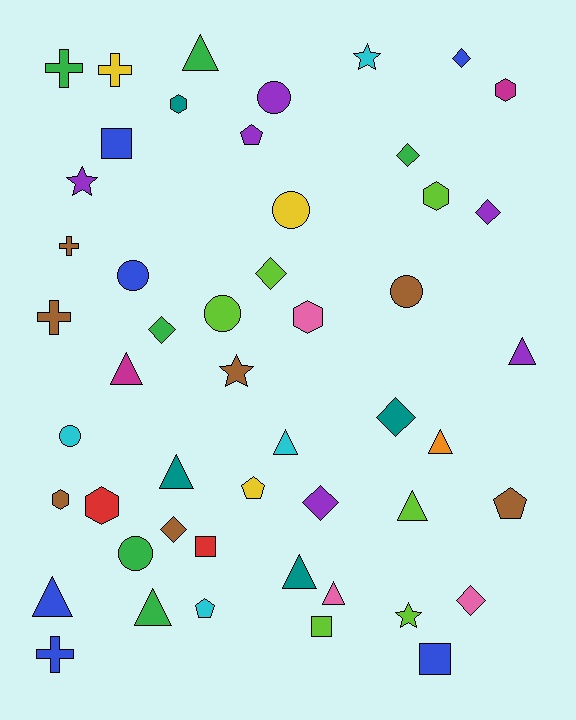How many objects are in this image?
There are 50 objects.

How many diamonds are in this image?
There are 9 diamonds.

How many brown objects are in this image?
There are 7 brown objects.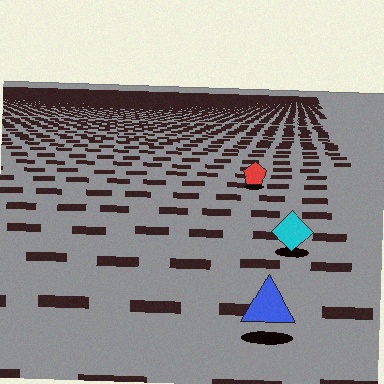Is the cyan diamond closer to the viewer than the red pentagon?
Yes. The cyan diamond is closer — you can tell from the texture gradient: the ground texture is coarser near it.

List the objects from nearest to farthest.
From nearest to farthest: the blue triangle, the cyan diamond, the red pentagon.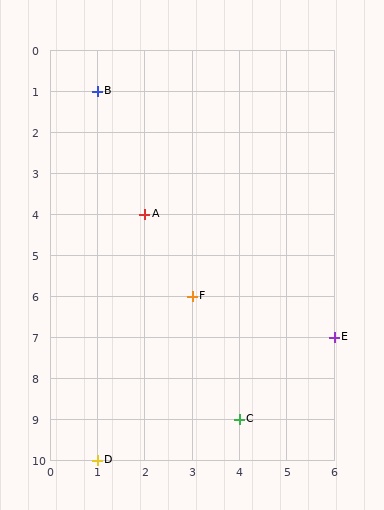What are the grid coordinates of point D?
Point D is at grid coordinates (1, 10).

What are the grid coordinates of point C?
Point C is at grid coordinates (4, 9).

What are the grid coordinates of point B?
Point B is at grid coordinates (1, 1).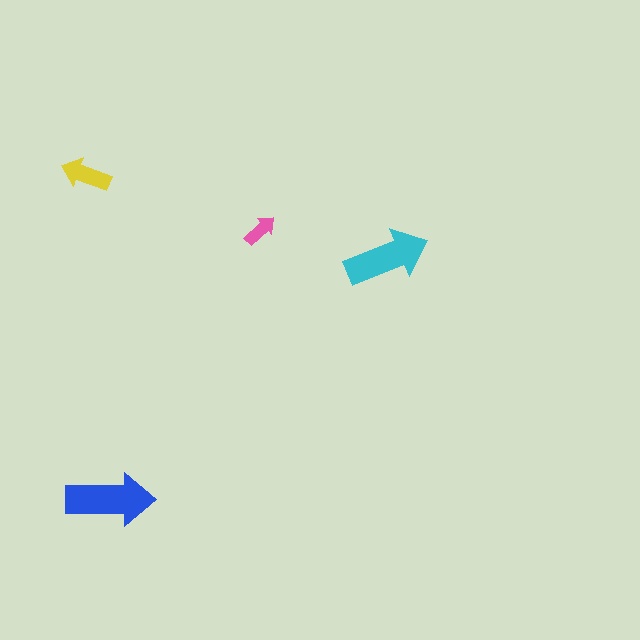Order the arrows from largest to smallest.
the blue one, the cyan one, the yellow one, the pink one.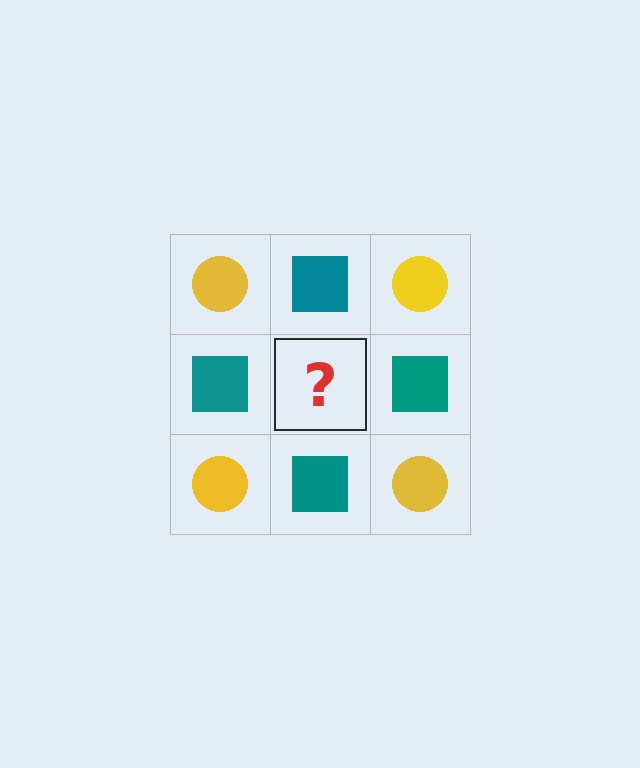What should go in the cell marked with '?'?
The missing cell should contain a yellow circle.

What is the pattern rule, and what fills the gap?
The rule is that it alternates yellow circle and teal square in a checkerboard pattern. The gap should be filled with a yellow circle.